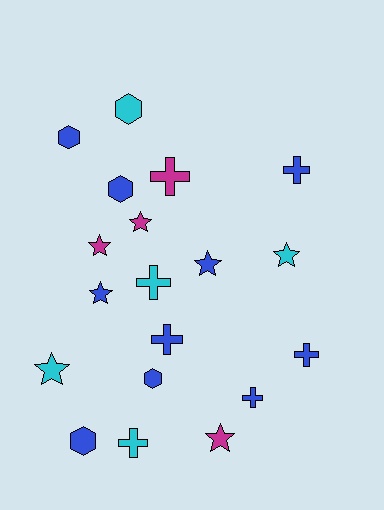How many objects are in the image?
There are 19 objects.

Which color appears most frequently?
Blue, with 10 objects.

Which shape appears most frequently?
Star, with 7 objects.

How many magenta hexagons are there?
There are no magenta hexagons.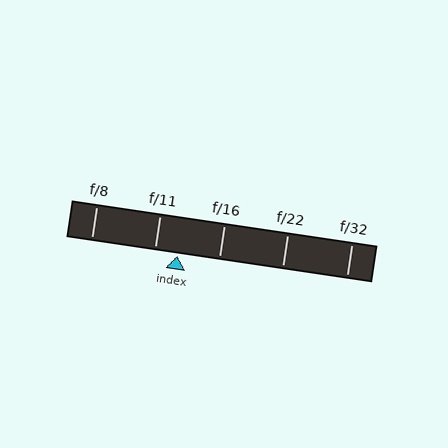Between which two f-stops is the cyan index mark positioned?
The index mark is between f/11 and f/16.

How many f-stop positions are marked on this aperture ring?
There are 5 f-stop positions marked.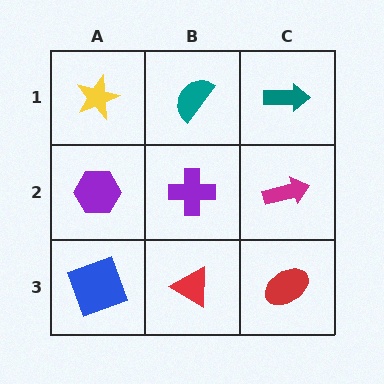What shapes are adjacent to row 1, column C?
A magenta arrow (row 2, column C), a teal semicircle (row 1, column B).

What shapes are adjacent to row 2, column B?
A teal semicircle (row 1, column B), a red triangle (row 3, column B), a purple hexagon (row 2, column A), a magenta arrow (row 2, column C).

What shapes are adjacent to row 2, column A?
A yellow star (row 1, column A), a blue square (row 3, column A), a purple cross (row 2, column B).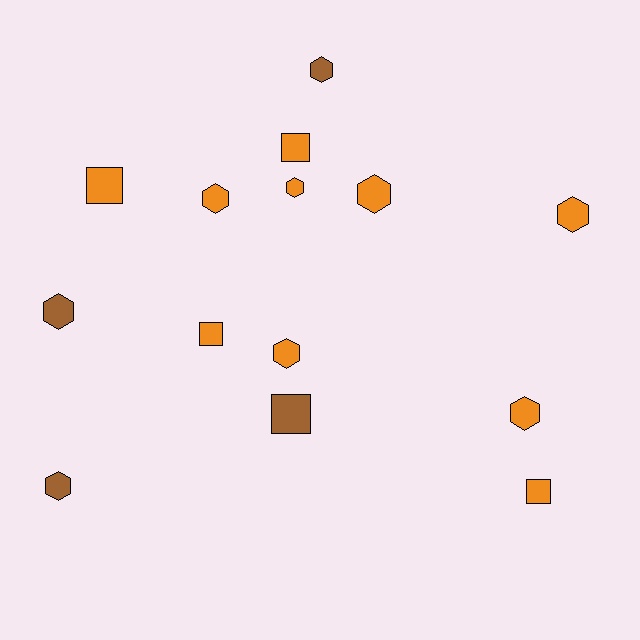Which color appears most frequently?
Orange, with 10 objects.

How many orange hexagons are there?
There are 6 orange hexagons.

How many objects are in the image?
There are 14 objects.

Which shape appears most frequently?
Hexagon, with 9 objects.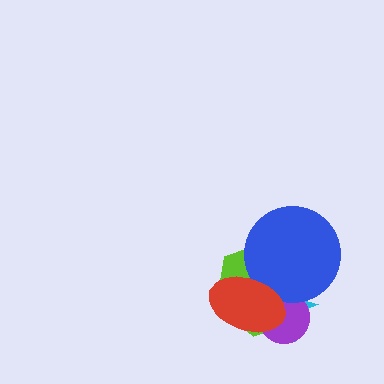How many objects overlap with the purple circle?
4 objects overlap with the purple circle.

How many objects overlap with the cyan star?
4 objects overlap with the cyan star.